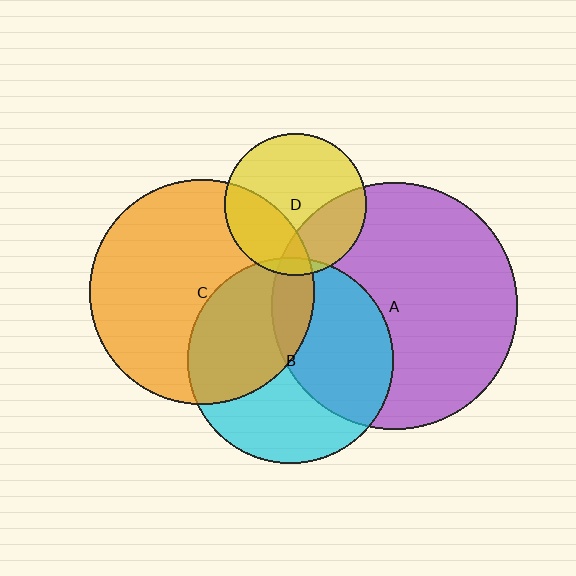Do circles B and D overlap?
Yes.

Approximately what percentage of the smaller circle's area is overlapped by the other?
Approximately 5%.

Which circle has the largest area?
Circle A (purple).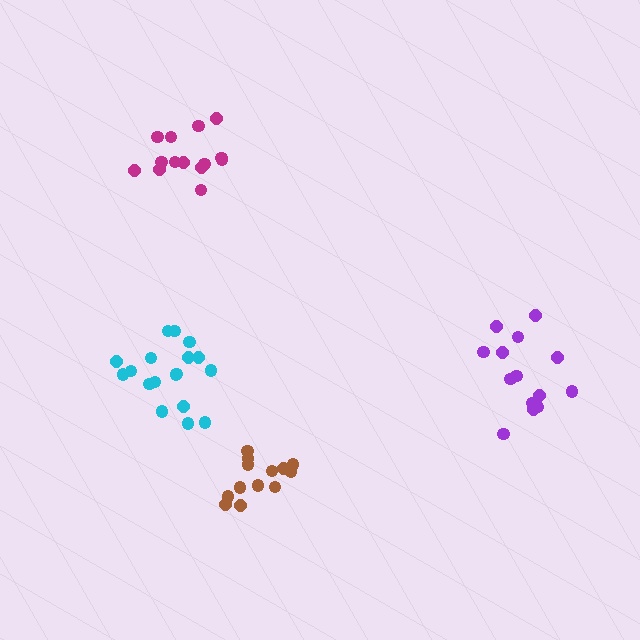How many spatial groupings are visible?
There are 4 spatial groupings.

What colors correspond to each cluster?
The clusters are colored: magenta, purple, brown, cyan.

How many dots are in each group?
Group 1: 14 dots, Group 2: 14 dots, Group 3: 13 dots, Group 4: 18 dots (59 total).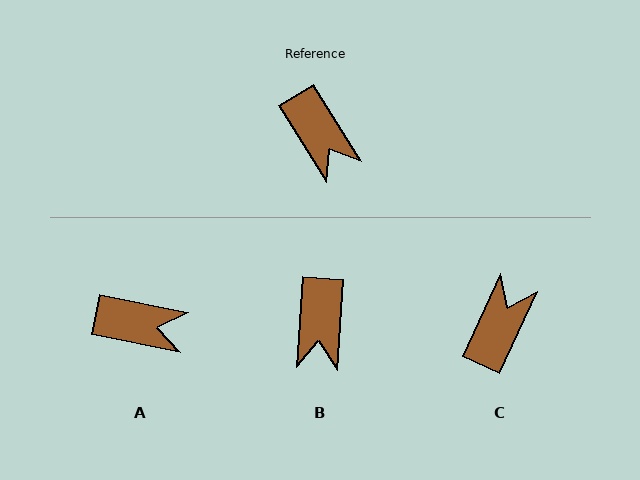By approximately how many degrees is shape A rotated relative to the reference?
Approximately 47 degrees counter-clockwise.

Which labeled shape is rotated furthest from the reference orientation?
C, about 123 degrees away.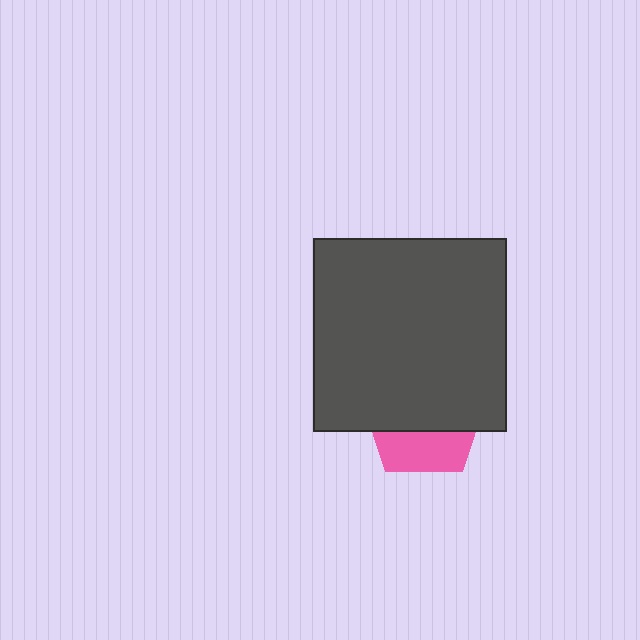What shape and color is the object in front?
The object in front is a dark gray square.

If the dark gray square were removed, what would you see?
You would see the complete pink pentagon.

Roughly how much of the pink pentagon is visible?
A small part of it is visible (roughly 35%).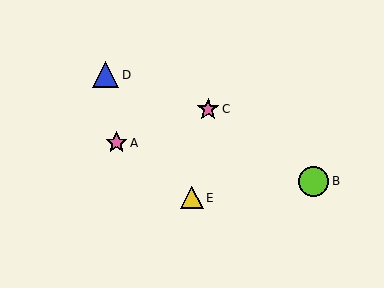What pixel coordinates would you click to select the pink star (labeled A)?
Click at (116, 143) to select the pink star A.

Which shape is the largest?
The lime circle (labeled B) is the largest.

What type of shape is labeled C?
Shape C is a pink star.